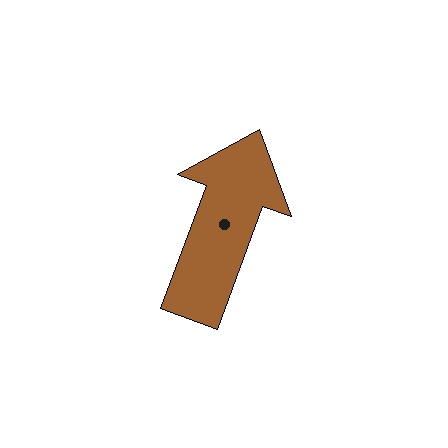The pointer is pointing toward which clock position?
Roughly 1 o'clock.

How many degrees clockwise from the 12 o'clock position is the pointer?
Approximately 20 degrees.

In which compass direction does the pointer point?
North.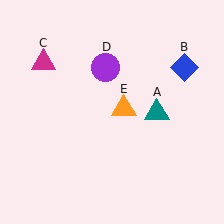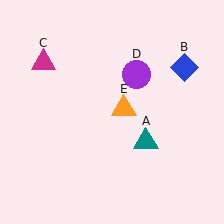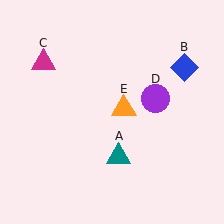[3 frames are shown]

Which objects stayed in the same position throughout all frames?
Blue diamond (object B) and magenta triangle (object C) and orange triangle (object E) remained stationary.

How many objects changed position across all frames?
2 objects changed position: teal triangle (object A), purple circle (object D).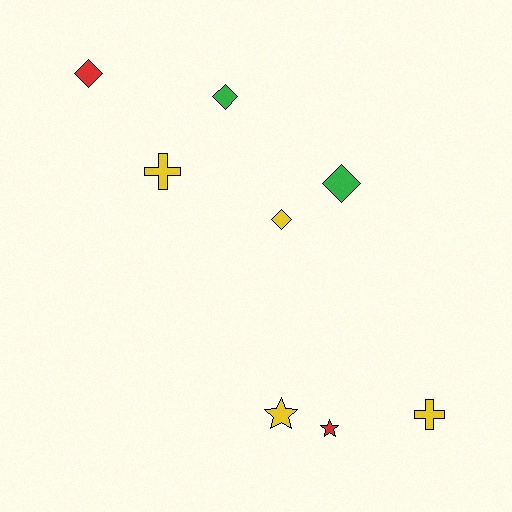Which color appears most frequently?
Yellow, with 4 objects.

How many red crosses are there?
There are no red crosses.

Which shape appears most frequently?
Diamond, with 4 objects.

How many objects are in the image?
There are 8 objects.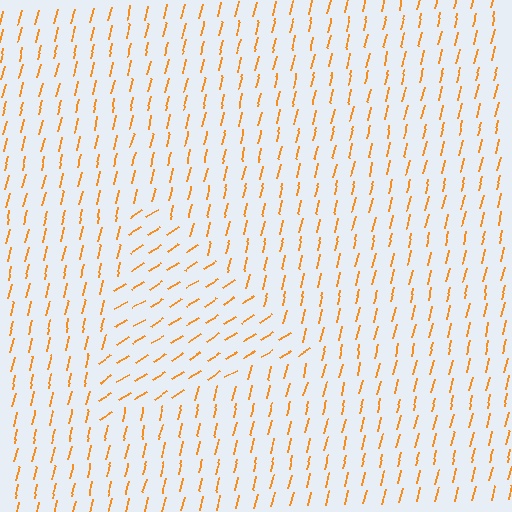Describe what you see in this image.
The image is filled with small orange line segments. A triangle region in the image has lines oriented differently from the surrounding lines, creating a visible texture boundary.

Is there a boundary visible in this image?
Yes, there is a texture boundary formed by a change in line orientation.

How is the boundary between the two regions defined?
The boundary is defined purely by a change in line orientation (approximately 45 degrees difference). All lines are the same color and thickness.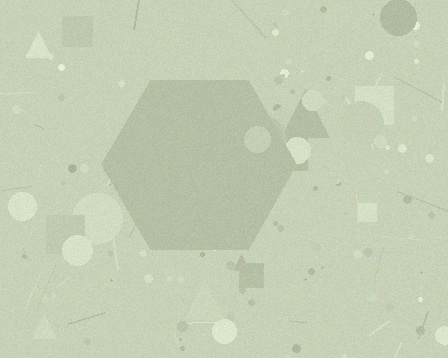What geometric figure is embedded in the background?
A hexagon is embedded in the background.